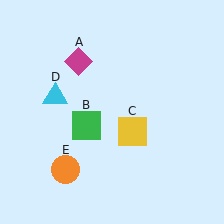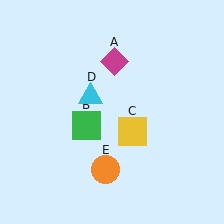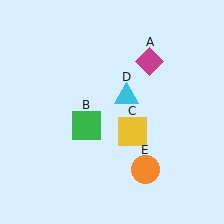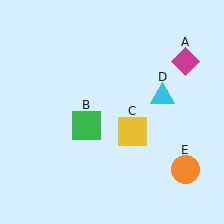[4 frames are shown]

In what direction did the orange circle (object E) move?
The orange circle (object E) moved right.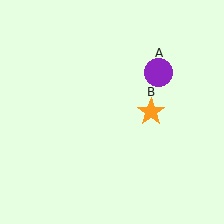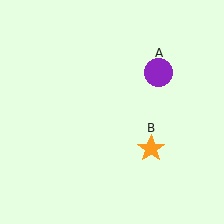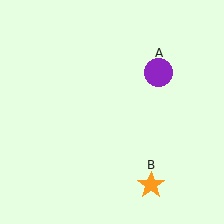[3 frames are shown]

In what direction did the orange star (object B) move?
The orange star (object B) moved down.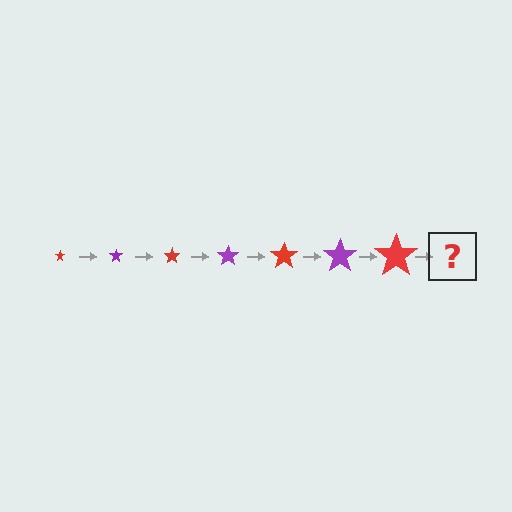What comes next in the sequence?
The next element should be a purple star, larger than the previous one.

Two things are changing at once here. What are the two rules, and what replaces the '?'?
The two rules are that the star grows larger each step and the color cycles through red and purple. The '?' should be a purple star, larger than the previous one.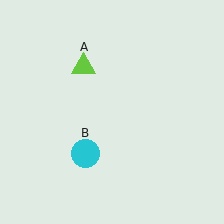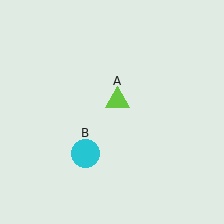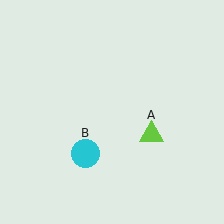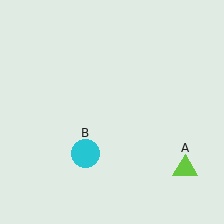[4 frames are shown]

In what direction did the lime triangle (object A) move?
The lime triangle (object A) moved down and to the right.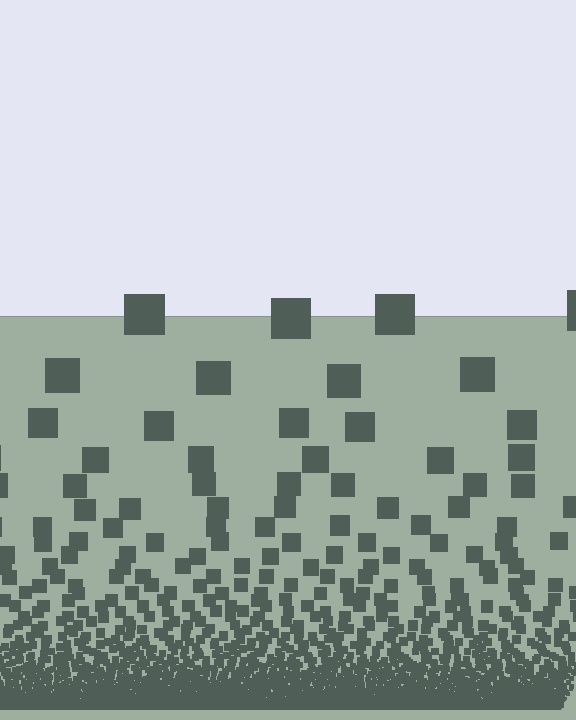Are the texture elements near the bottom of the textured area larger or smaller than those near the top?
Smaller. The gradient is inverted — elements near the bottom are smaller and denser.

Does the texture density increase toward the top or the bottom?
Density increases toward the bottom.